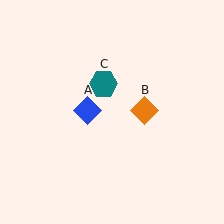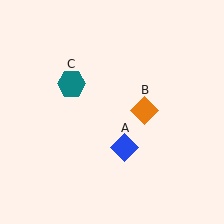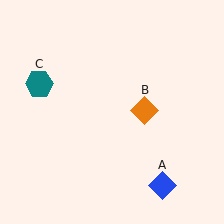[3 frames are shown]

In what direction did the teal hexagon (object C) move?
The teal hexagon (object C) moved left.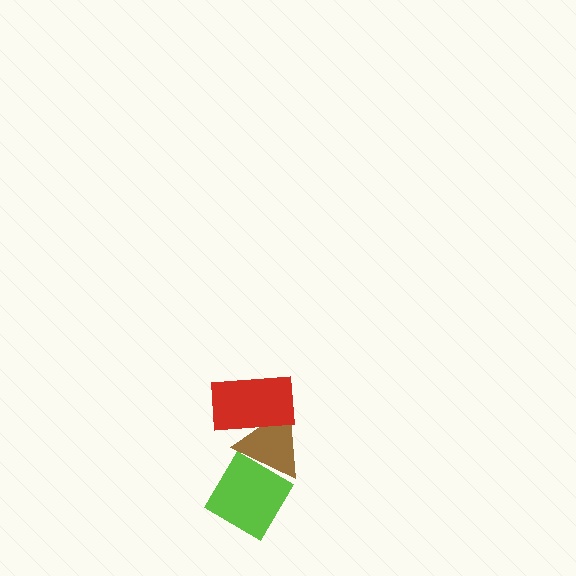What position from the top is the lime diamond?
The lime diamond is 3rd from the top.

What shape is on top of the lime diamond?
The brown triangle is on top of the lime diamond.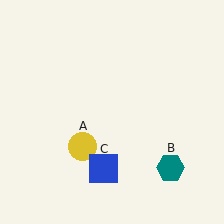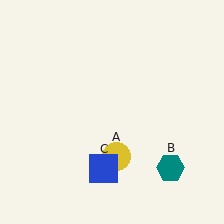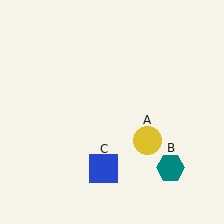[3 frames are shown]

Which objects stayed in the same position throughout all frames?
Teal hexagon (object B) and blue square (object C) remained stationary.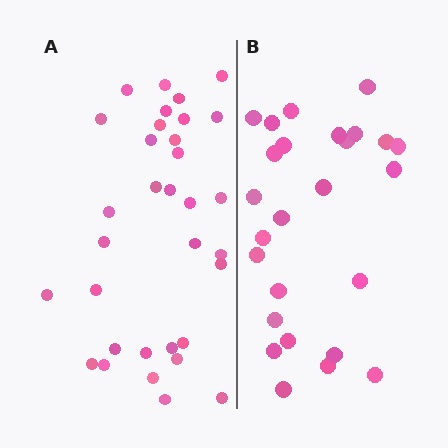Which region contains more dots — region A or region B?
Region A (the left region) has more dots.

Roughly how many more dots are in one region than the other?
Region A has roughly 8 or so more dots than region B.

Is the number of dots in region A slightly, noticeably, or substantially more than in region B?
Region A has noticeably more, but not dramatically so. The ratio is roughly 1.3 to 1.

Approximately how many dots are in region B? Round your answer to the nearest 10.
About 30 dots. (The exact count is 26, which rounds to 30.)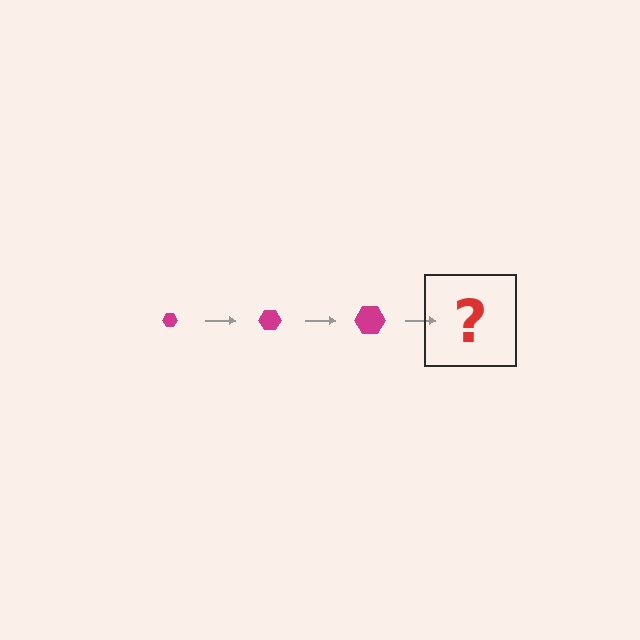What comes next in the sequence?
The next element should be a magenta hexagon, larger than the previous one.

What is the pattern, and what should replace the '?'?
The pattern is that the hexagon gets progressively larger each step. The '?' should be a magenta hexagon, larger than the previous one.